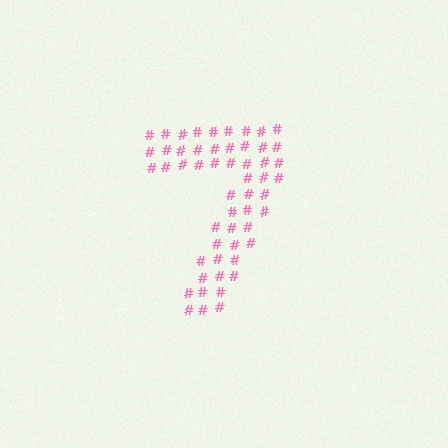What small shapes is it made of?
It is made of small hash symbols.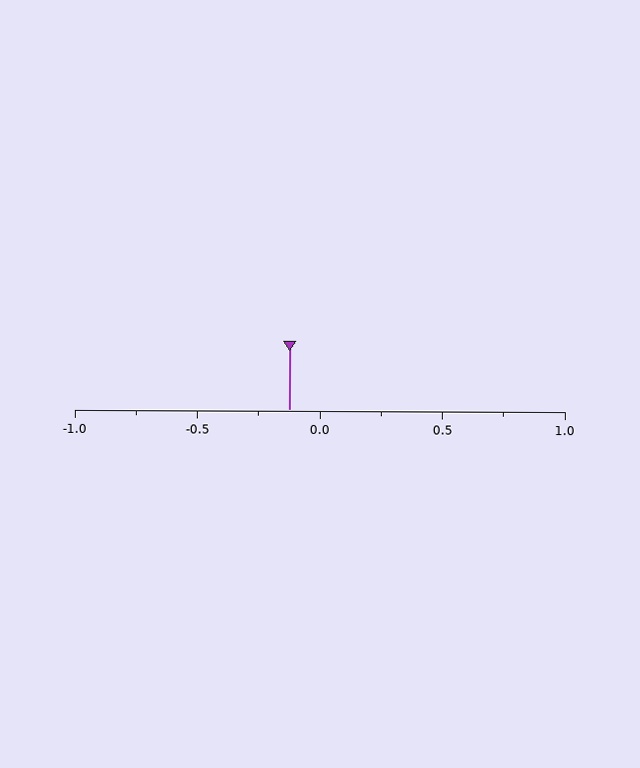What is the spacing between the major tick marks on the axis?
The major ticks are spaced 0.5 apart.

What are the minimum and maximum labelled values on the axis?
The axis runs from -1.0 to 1.0.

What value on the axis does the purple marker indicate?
The marker indicates approximately -0.12.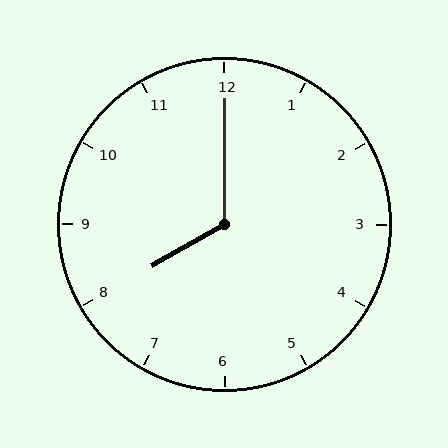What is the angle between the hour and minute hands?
Approximately 120 degrees.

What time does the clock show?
8:00.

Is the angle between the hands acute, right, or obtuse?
It is obtuse.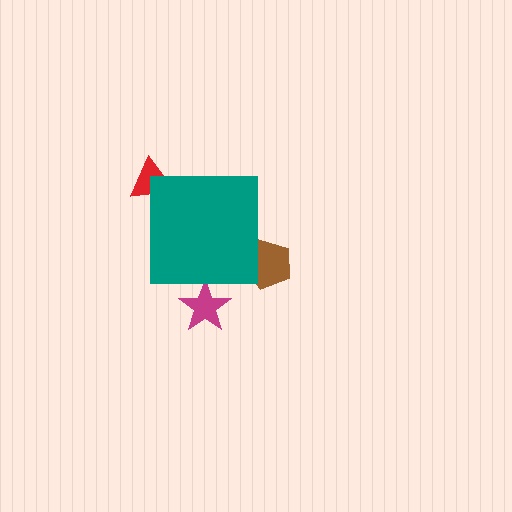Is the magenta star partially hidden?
Yes, the magenta star is partially hidden behind the teal square.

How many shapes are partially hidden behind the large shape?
3 shapes are partially hidden.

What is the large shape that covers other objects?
A teal square.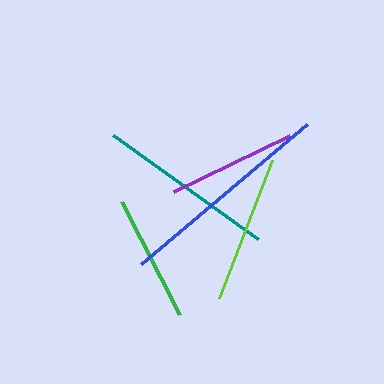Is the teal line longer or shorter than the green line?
The teal line is longer than the green line.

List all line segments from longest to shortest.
From longest to shortest: blue, teal, lime, purple, green.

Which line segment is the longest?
The blue line is the longest at approximately 218 pixels.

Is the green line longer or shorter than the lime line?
The lime line is longer than the green line.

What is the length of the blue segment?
The blue segment is approximately 218 pixels long.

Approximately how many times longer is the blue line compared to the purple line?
The blue line is approximately 1.7 times the length of the purple line.